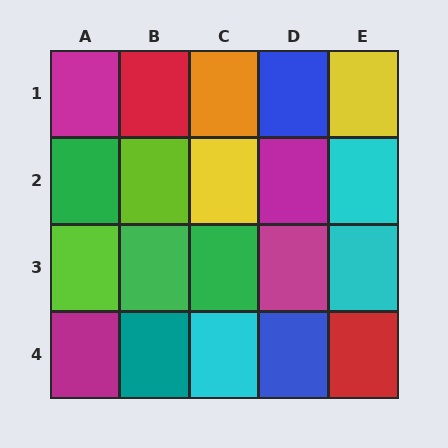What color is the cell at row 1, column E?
Yellow.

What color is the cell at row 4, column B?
Teal.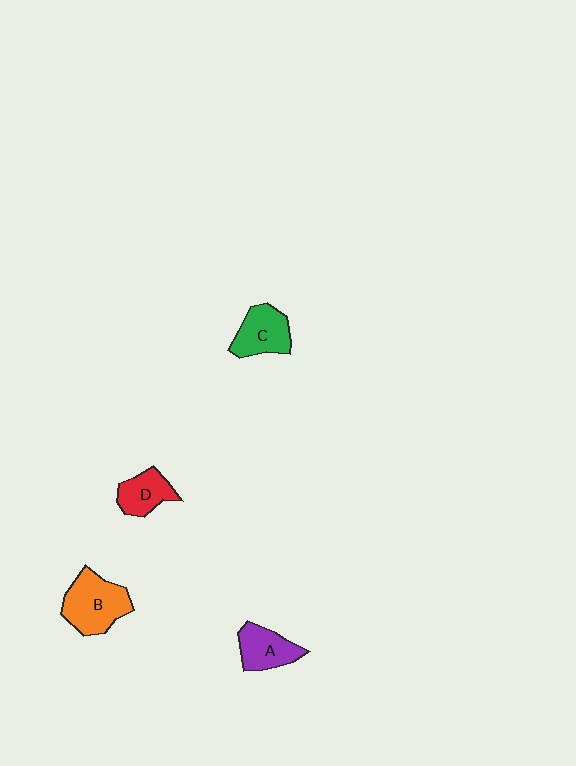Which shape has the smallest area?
Shape D (red).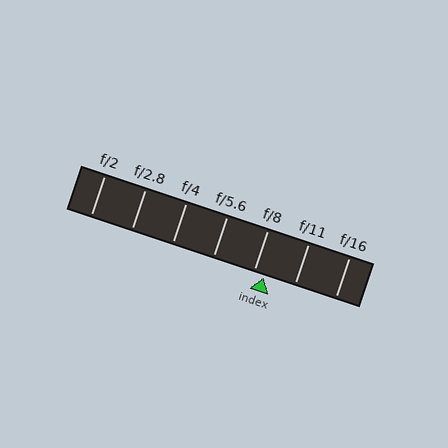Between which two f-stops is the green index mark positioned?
The index mark is between f/8 and f/11.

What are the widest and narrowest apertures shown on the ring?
The widest aperture shown is f/2 and the narrowest is f/16.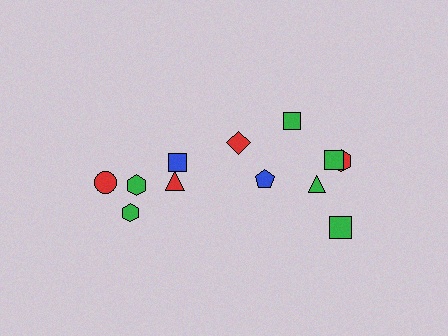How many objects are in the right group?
There are 7 objects.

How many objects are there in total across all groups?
There are 12 objects.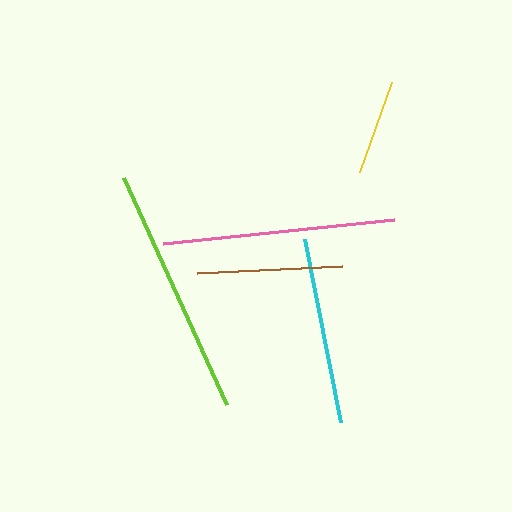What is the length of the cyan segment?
The cyan segment is approximately 187 pixels long.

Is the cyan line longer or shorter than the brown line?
The cyan line is longer than the brown line.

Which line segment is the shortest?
The yellow line is the shortest at approximately 95 pixels.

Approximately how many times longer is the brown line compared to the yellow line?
The brown line is approximately 1.5 times the length of the yellow line.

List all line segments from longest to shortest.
From longest to shortest: lime, pink, cyan, brown, yellow.